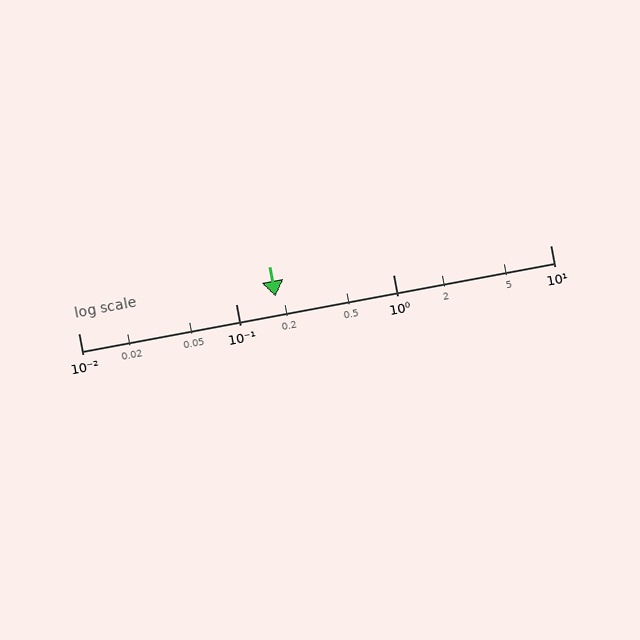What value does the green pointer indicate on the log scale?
The pointer indicates approximately 0.18.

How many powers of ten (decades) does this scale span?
The scale spans 3 decades, from 0.01 to 10.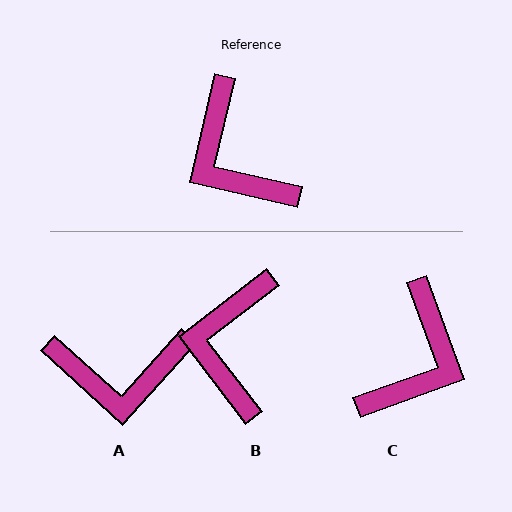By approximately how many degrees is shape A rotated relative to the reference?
Approximately 61 degrees counter-clockwise.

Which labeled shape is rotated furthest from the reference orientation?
C, about 123 degrees away.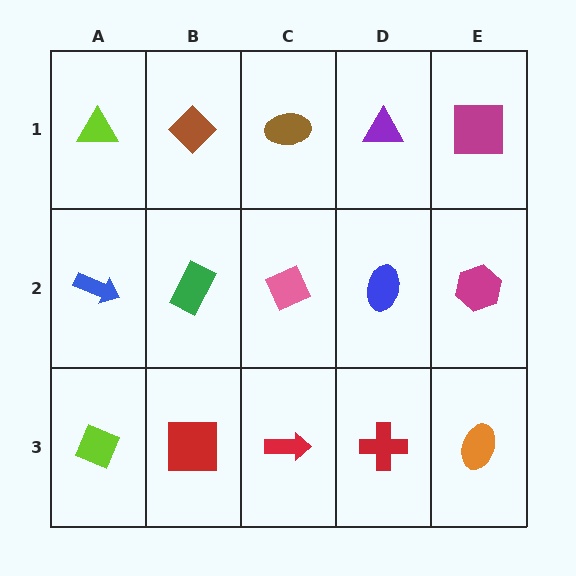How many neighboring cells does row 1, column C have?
3.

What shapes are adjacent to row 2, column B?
A brown diamond (row 1, column B), a red square (row 3, column B), a blue arrow (row 2, column A), a pink diamond (row 2, column C).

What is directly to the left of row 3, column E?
A red cross.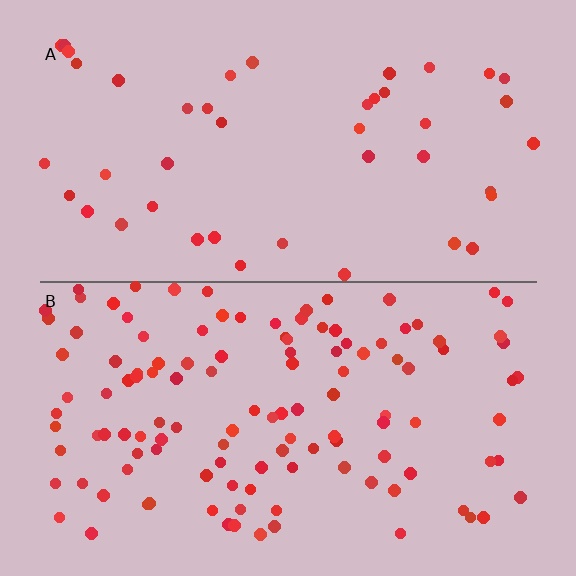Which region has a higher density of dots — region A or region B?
B (the bottom).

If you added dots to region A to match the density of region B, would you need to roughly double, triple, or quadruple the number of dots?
Approximately triple.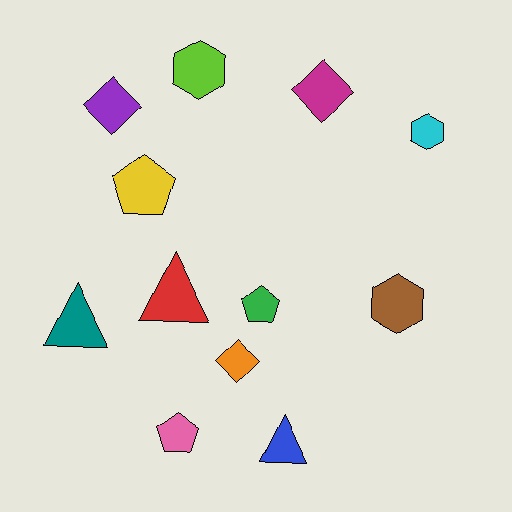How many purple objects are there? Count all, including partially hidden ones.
There is 1 purple object.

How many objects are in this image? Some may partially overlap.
There are 12 objects.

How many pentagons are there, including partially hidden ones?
There are 3 pentagons.